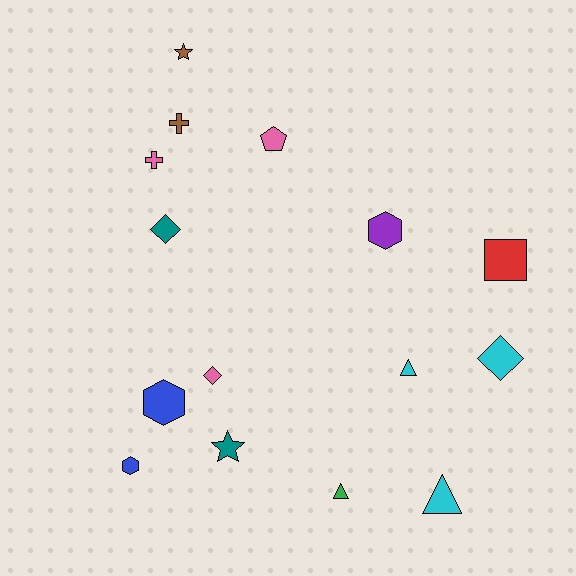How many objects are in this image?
There are 15 objects.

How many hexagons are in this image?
There are 3 hexagons.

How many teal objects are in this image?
There are 2 teal objects.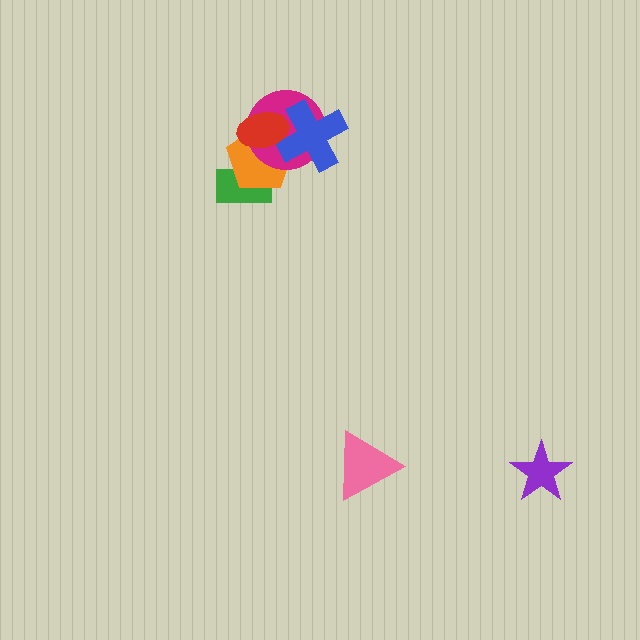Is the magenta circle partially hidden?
Yes, it is partially covered by another shape.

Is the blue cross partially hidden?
Yes, it is partially covered by another shape.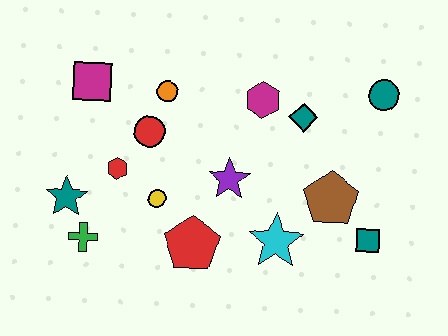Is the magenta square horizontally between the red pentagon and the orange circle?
No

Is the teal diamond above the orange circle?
No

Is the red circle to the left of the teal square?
Yes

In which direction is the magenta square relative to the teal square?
The magenta square is to the left of the teal square.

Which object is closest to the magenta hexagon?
The teal diamond is closest to the magenta hexagon.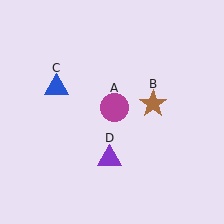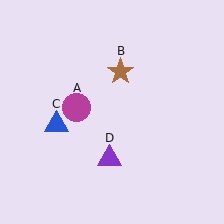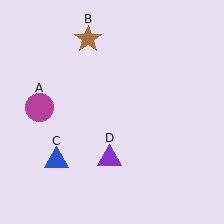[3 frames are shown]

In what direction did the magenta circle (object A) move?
The magenta circle (object A) moved left.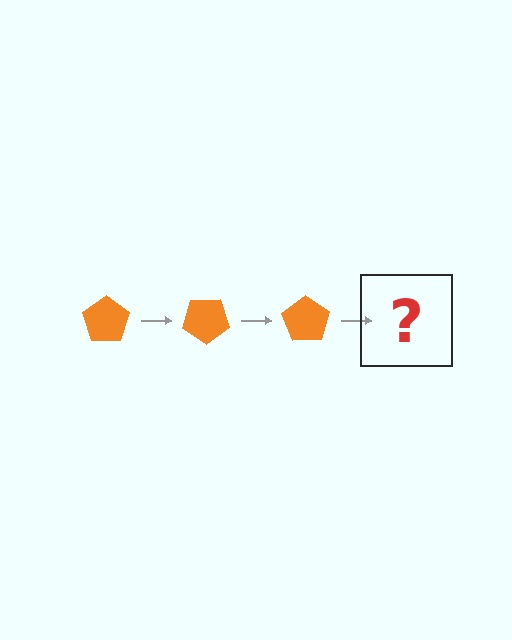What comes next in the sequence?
The next element should be an orange pentagon rotated 105 degrees.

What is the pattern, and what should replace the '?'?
The pattern is that the pentagon rotates 35 degrees each step. The '?' should be an orange pentagon rotated 105 degrees.